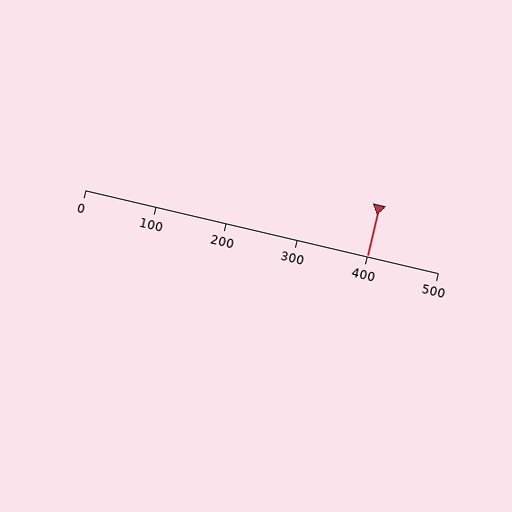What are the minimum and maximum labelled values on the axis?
The axis runs from 0 to 500.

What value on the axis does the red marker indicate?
The marker indicates approximately 400.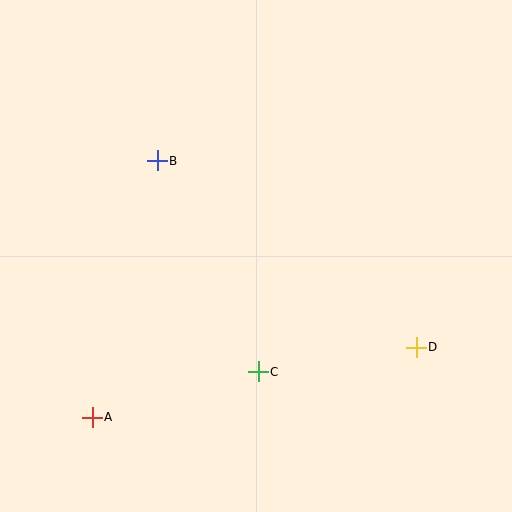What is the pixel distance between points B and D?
The distance between B and D is 319 pixels.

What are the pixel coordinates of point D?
Point D is at (416, 347).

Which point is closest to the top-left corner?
Point B is closest to the top-left corner.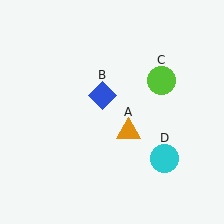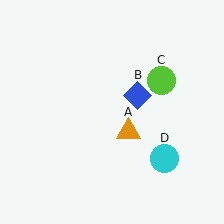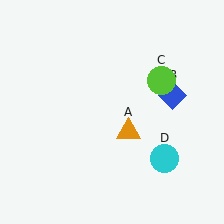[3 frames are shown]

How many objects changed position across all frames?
1 object changed position: blue diamond (object B).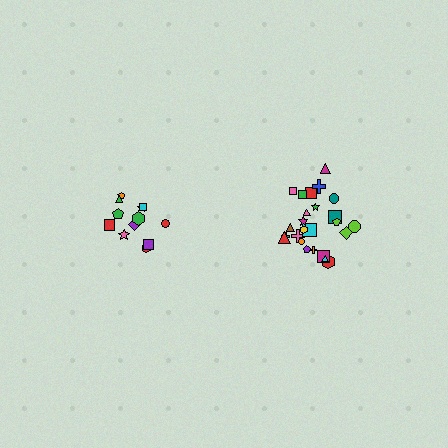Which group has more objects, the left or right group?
The right group.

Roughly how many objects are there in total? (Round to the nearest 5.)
Roughly 35 objects in total.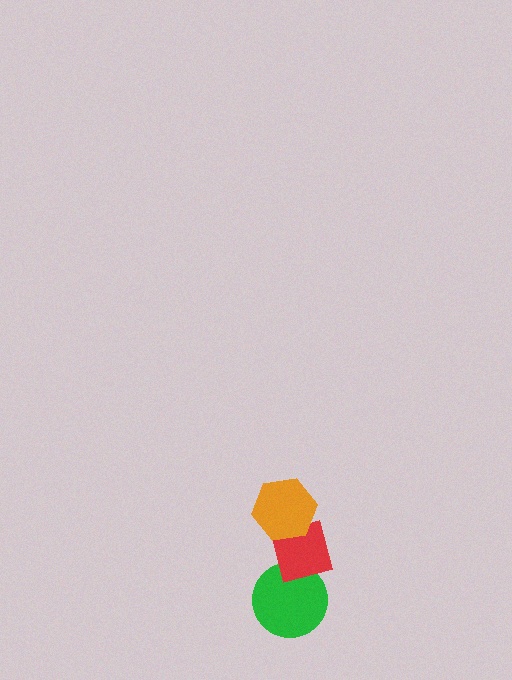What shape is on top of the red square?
The orange hexagon is on top of the red square.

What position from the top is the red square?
The red square is 2nd from the top.